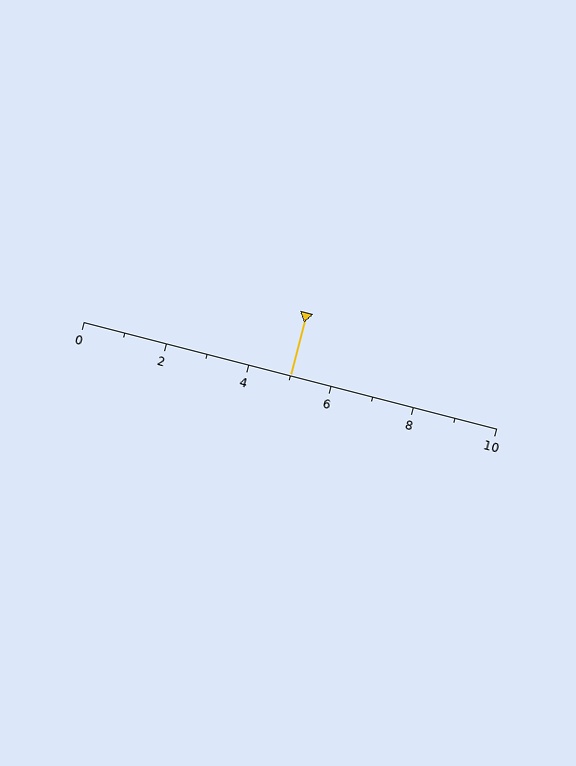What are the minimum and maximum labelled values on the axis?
The axis runs from 0 to 10.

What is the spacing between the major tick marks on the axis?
The major ticks are spaced 2 apart.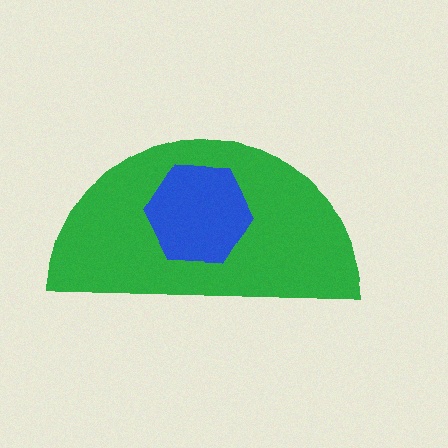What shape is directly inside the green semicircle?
The blue hexagon.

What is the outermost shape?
The green semicircle.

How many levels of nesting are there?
2.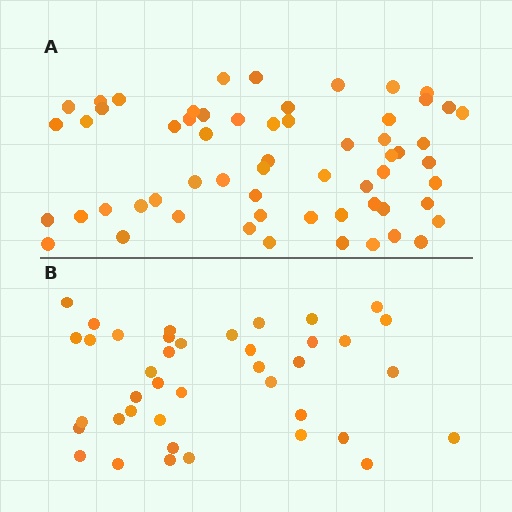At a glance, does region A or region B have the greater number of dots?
Region A (the top region) has more dots.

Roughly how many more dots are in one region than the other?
Region A has approximately 20 more dots than region B.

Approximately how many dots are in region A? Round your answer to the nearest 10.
About 60 dots.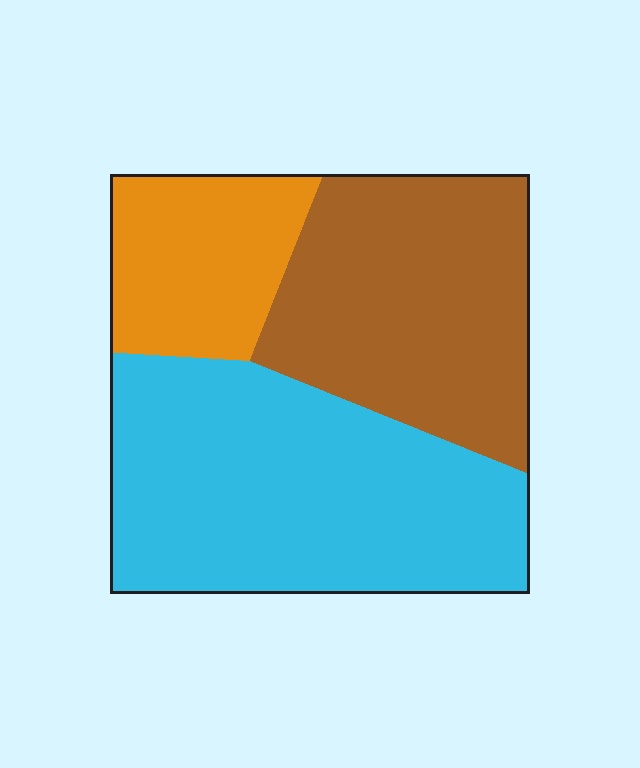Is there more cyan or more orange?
Cyan.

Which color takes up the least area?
Orange, at roughly 20%.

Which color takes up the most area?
Cyan, at roughly 45%.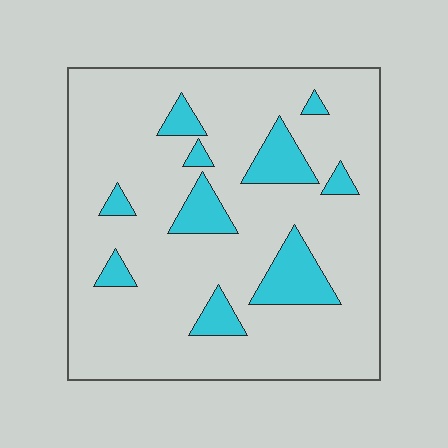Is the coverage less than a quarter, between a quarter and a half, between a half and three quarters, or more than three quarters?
Less than a quarter.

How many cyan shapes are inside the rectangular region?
10.